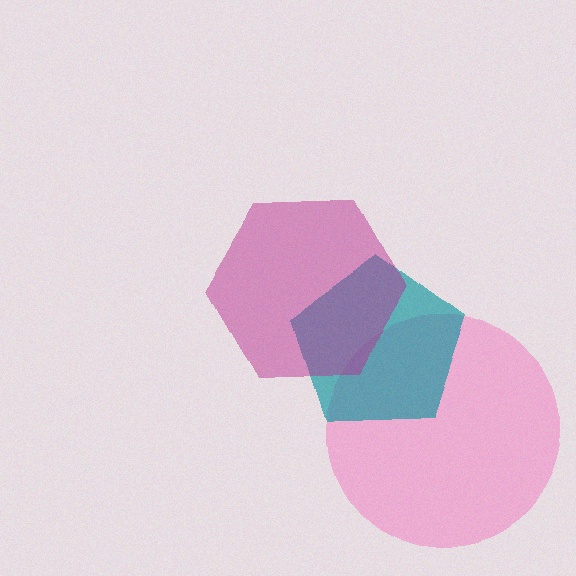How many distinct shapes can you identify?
There are 3 distinct shapes: a pink circle, a teal pentagon, a magenta hexagon.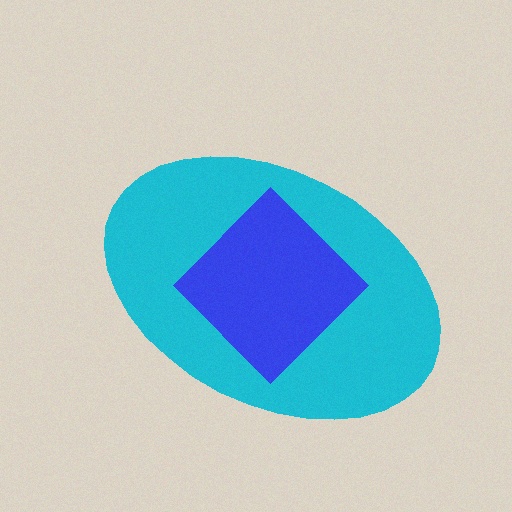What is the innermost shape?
The blue diamond.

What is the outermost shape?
The cyan ellipse.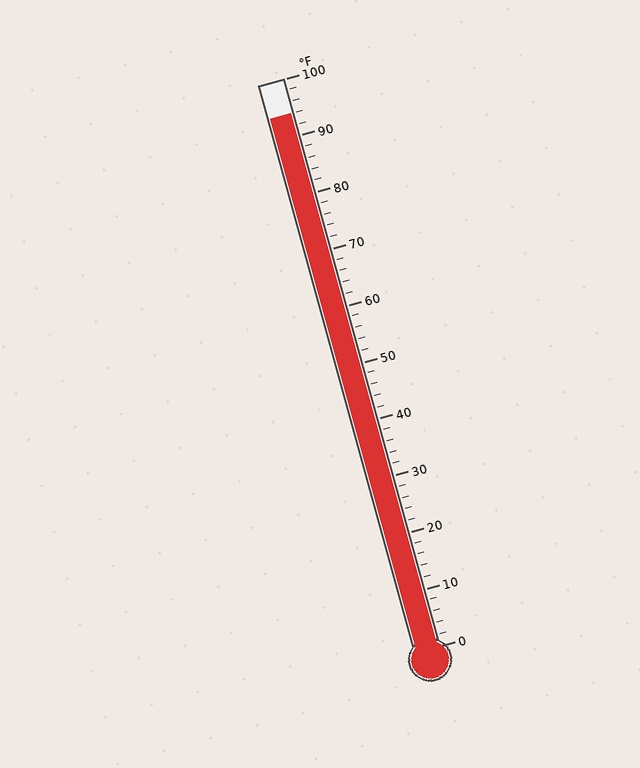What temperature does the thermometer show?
The thermometer shows approximately 94°F.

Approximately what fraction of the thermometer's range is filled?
The thermometer is filled to approximately 95% of its range.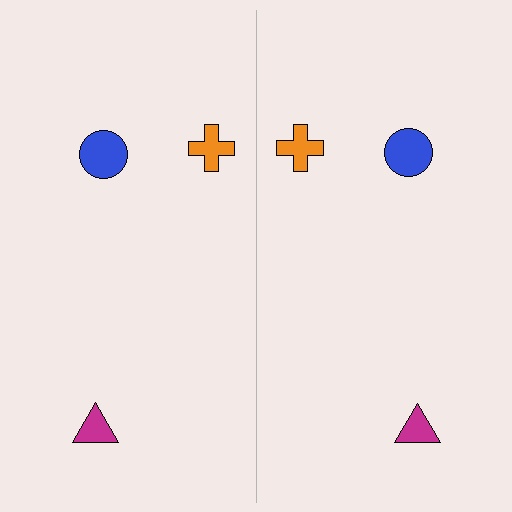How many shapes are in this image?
There are 6 shapes in this image.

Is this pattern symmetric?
Yes, this pattern has bilateral (reflection) symmetry.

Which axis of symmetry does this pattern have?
The pattern has a vertical axis of symmetry running through the center of the image.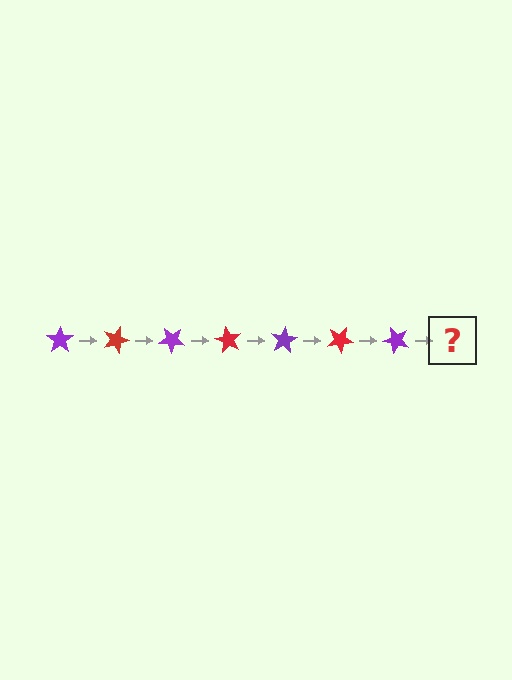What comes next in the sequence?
The next element should be a red star, rotated 140 degrees from the start.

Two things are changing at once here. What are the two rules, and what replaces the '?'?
The two rules are that it rotates 20 degrees each step and the color cycles through purple and red. The '?' should be a red star, rotated 140 degrees from the start.